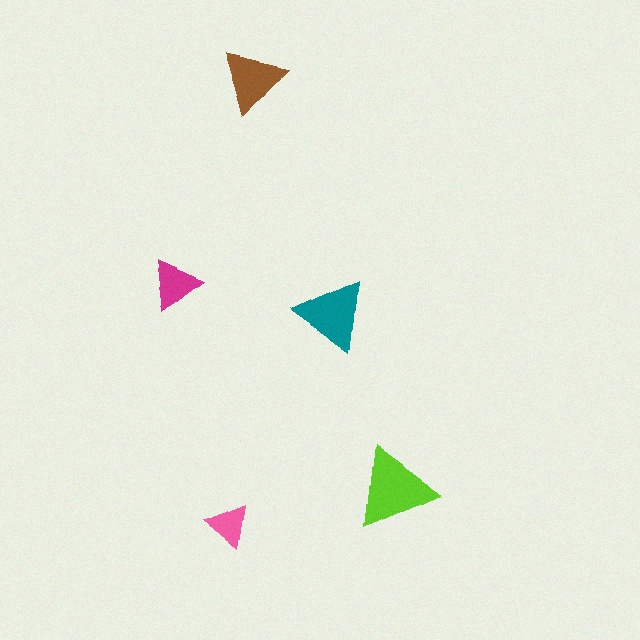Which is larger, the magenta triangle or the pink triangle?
The magenta one.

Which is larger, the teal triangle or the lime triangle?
The lime one.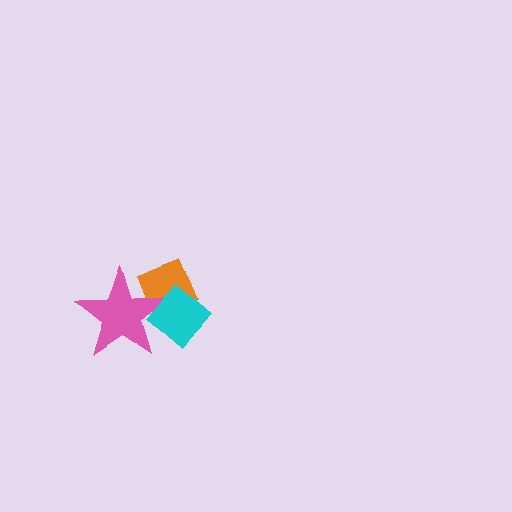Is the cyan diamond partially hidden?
No, no other shape covers it.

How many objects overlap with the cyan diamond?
2 objects overlap with the cyan diamond.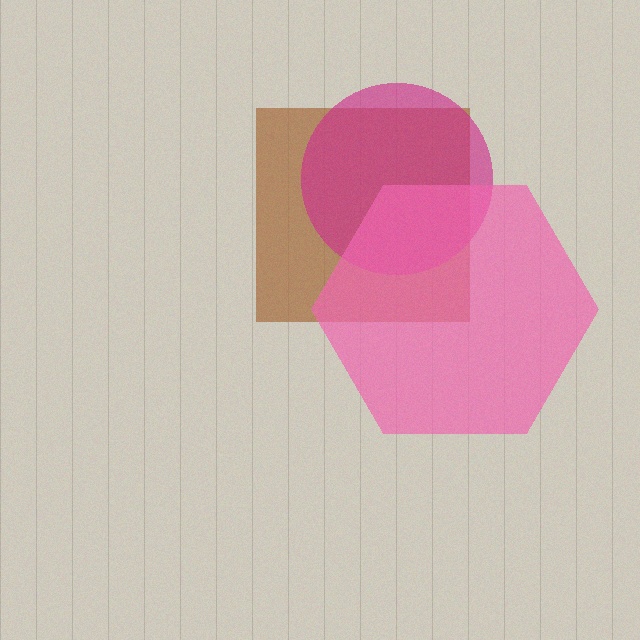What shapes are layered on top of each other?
The layered shapes are: a brown square, a magenta circle, a pink hexagon.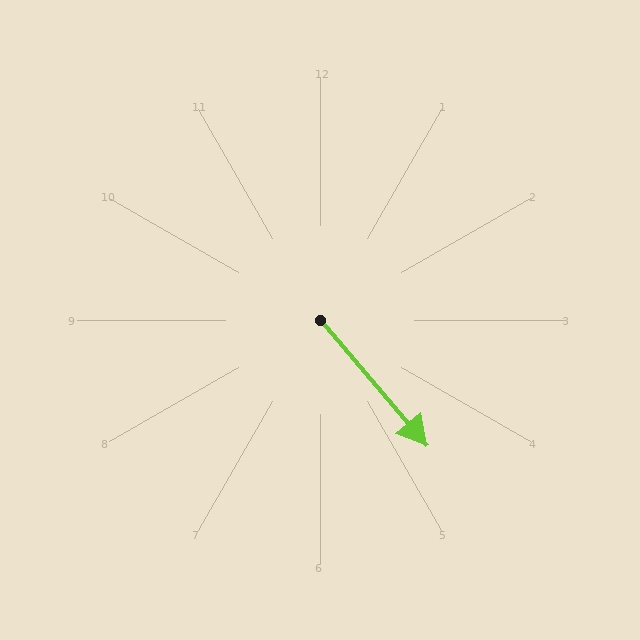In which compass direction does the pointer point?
Southeast.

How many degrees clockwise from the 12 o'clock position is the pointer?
Approximately 140 degrees.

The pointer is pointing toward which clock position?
Roughly 5 o'clock.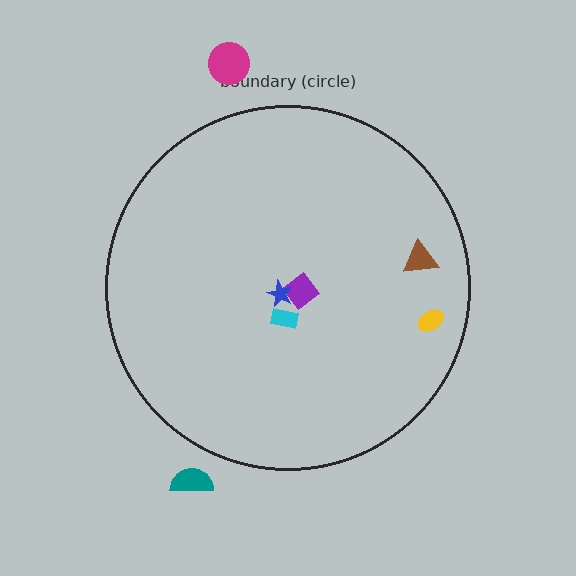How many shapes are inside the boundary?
5 inside, 2 outside.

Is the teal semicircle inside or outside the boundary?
Outside.